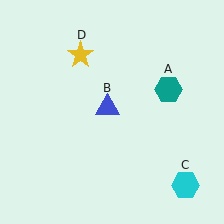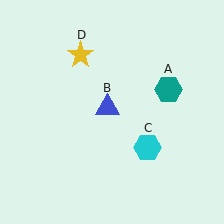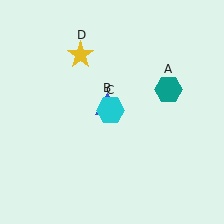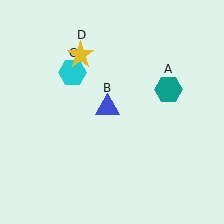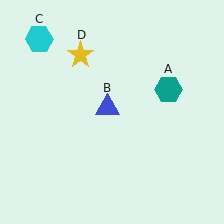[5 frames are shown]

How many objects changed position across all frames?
1 object changed position: cyan hexagon (object C).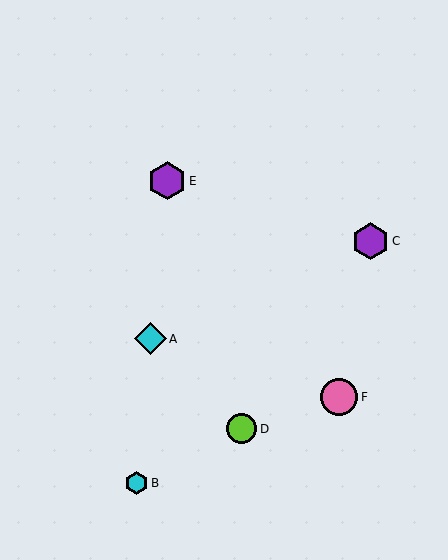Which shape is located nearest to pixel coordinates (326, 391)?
The pink circle (labeled F) at (339, 397) is nearest to that location.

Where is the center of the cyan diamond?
The center of the cyan diamond is at (150, 339).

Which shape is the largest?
The purple hexagon (labeled E) is the largest.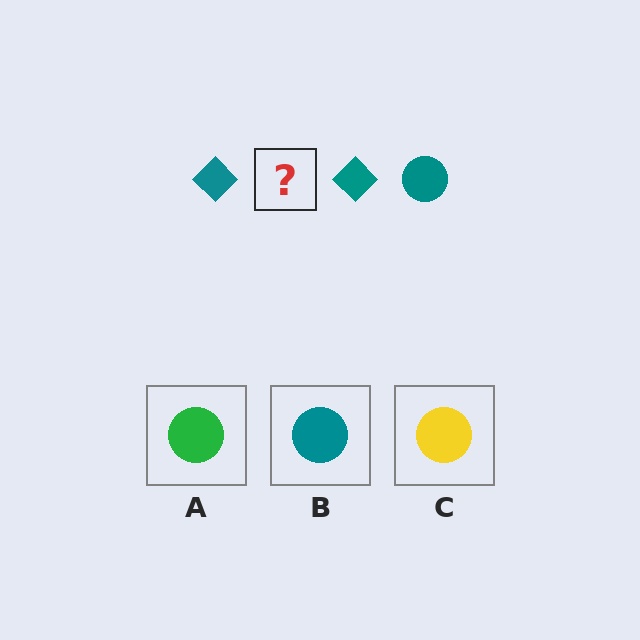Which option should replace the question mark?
Option B.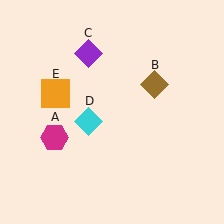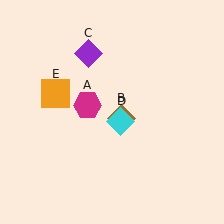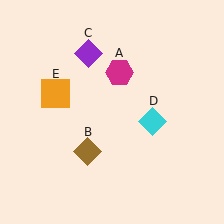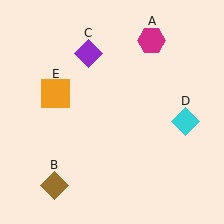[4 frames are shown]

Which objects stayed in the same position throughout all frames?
Purple diamond (object C) and orange square (object E) remained stationary.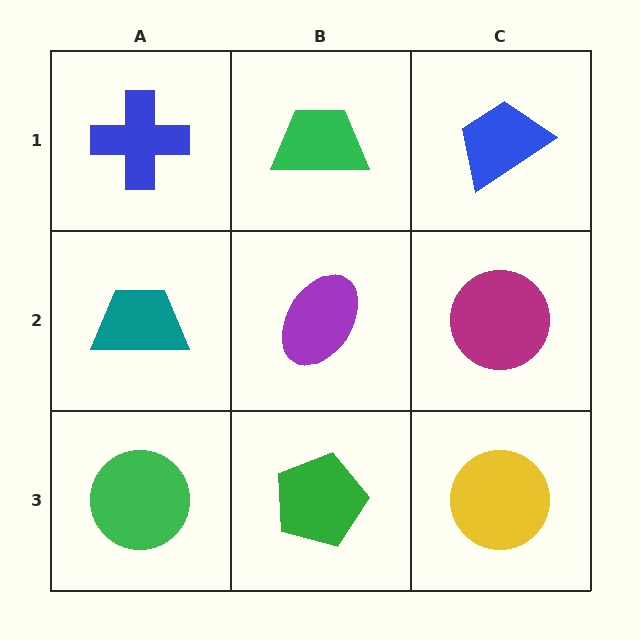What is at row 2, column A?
A teal trapezoid.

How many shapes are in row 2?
3 shapes.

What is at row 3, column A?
A green circle.